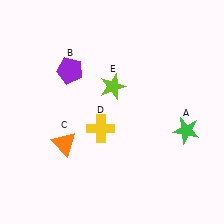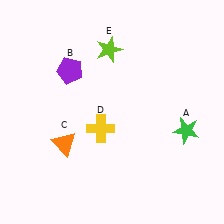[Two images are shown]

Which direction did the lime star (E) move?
The lime star (E) moved up.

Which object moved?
The lime star (E) moved up.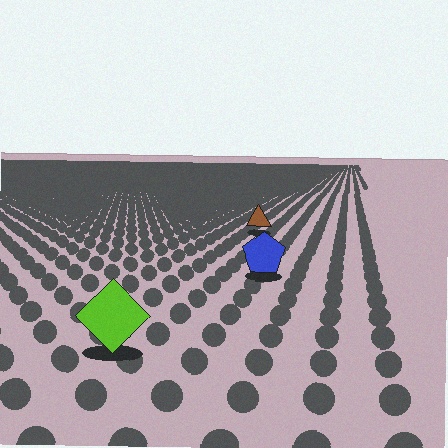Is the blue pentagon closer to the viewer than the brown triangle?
Yes. The blue pentagon is closer — you can tell from the texture gradient: the ground texture is coarser near it.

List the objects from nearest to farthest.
From nearest to farthest: the lime diamond, the blue pentagon, the brown triangle.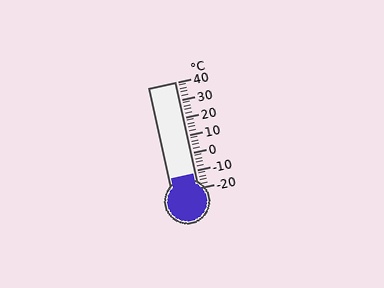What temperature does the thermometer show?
The thermometer shows approximately -12°C.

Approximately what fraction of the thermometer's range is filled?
The thermometer is filled to approximately 15% of its range.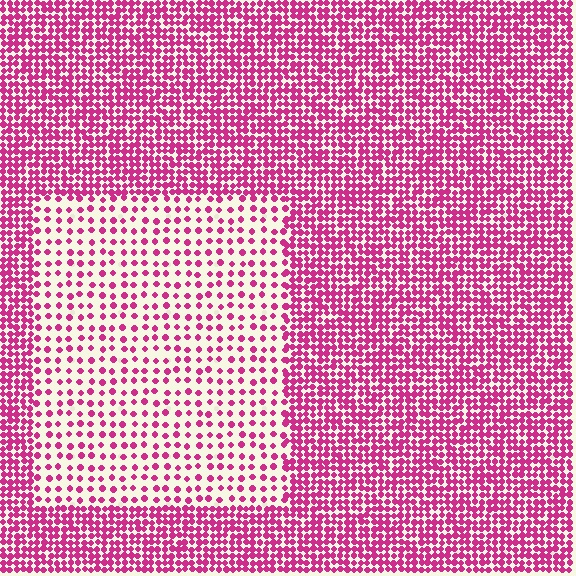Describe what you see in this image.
The image contains small magenta elements arranged at two different densities. A rectangle-shaped region is visible where the elements are less densely packed than the surrounding area.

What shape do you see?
I see a rectangle.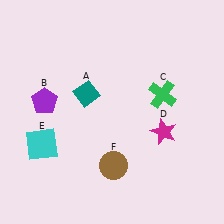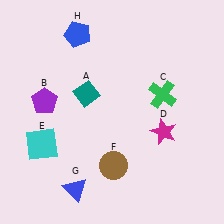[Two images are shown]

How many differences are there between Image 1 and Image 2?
There are 2 differences between the two images.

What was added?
A blue triangle (G), a blue pentagon (H) were added in Image 2.